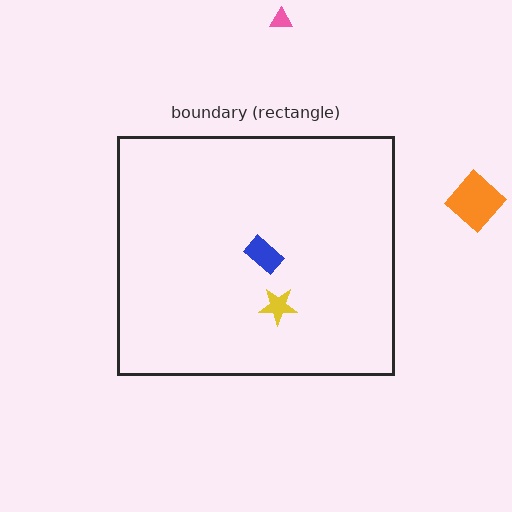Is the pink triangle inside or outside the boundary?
Outside.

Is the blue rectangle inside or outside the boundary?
Inside.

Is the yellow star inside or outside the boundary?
Inside.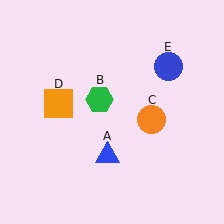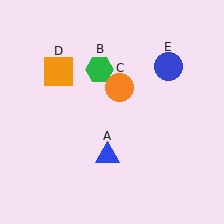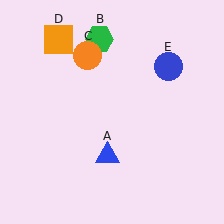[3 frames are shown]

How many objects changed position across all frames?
3 objects changed position: green hexagon (object B), orange circle (object C), orange square (object D).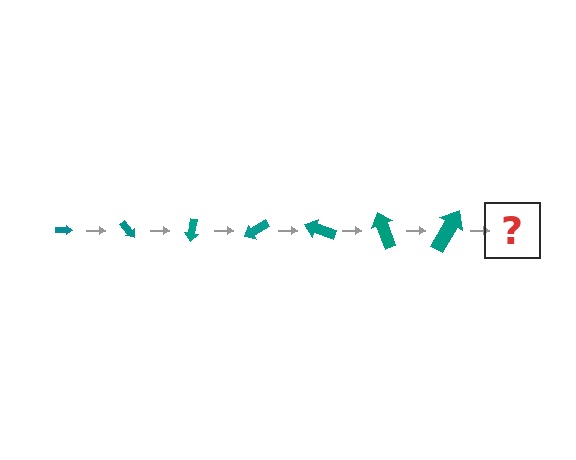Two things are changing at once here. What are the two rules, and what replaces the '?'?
The two rules are that the arrow grows larger each step and it rotates 50 degrees each step. The '?' should be an arrow, larger than the previous one and rotated 350 degrees from the start.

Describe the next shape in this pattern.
It should be an arrow, larger than the previous one and rotated 350 degrees from the start.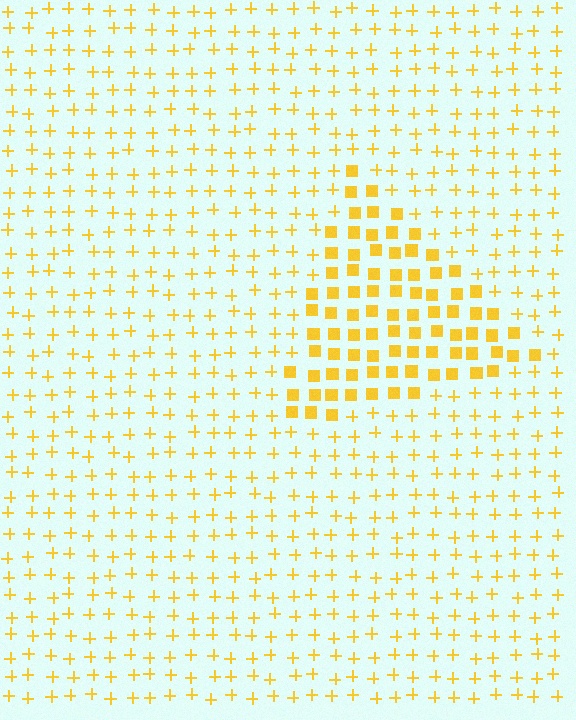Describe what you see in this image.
The image is filled with small yellow elements arranged in a uniform grid. A triangle-shaped region contains squares, while the surrounding area contains plus signs. The boundary is defined purely by the change in element shape.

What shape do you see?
I see a triangle.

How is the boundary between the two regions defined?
The boundary is defined by a change in element shape: squares inside vs. plus signs outside. All elements share the same color and spacing.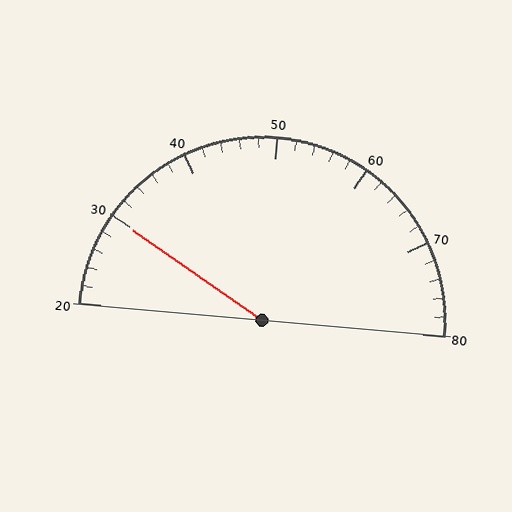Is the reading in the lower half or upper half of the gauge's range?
The reading is in the lower half of the range (20 to 80).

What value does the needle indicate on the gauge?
The needle indicates approximately 30.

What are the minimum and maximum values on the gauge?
The gauge ranges from 20 to 80.